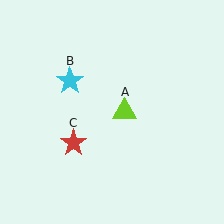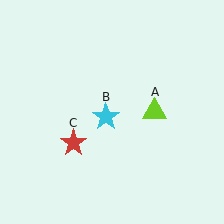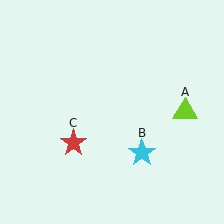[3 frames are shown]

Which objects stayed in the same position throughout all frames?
Red star (object C) remained stationary.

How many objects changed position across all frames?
2 objects changed position: lime triangle (object A), cyan star (object B).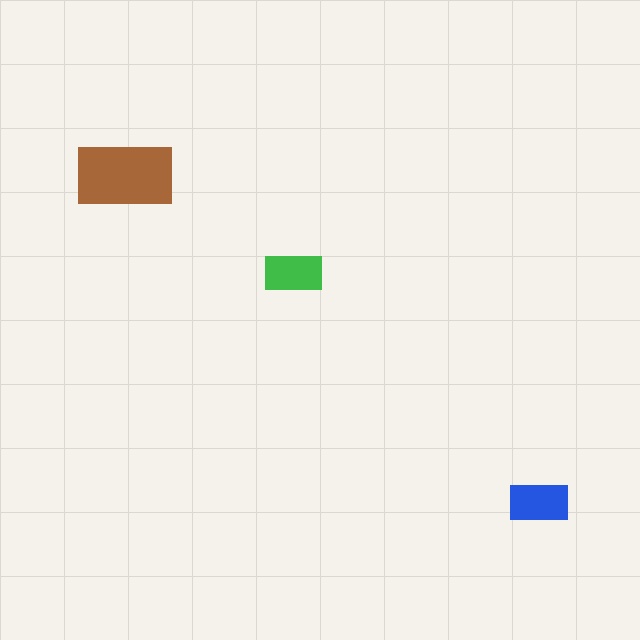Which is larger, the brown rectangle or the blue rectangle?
The brown one.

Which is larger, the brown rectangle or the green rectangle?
The brown one.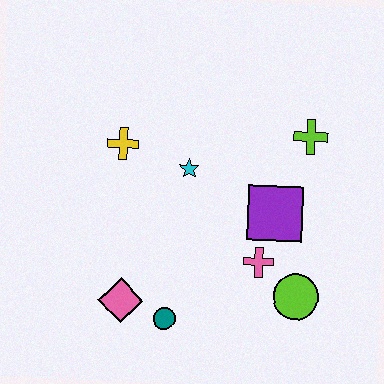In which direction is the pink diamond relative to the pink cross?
The pink diamond is to the left of the pink cross.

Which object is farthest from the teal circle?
The lime cross is farthest from the teal circle.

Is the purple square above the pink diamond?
Yes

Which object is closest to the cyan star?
The yellow cross is closest to the cyan star.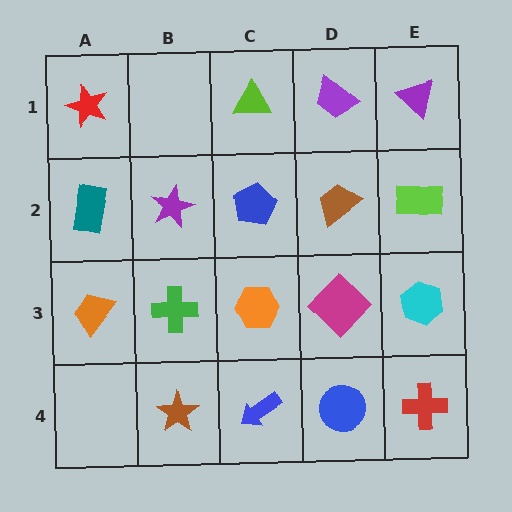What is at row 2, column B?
A purple star.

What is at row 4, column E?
A red cross.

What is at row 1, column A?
A red star.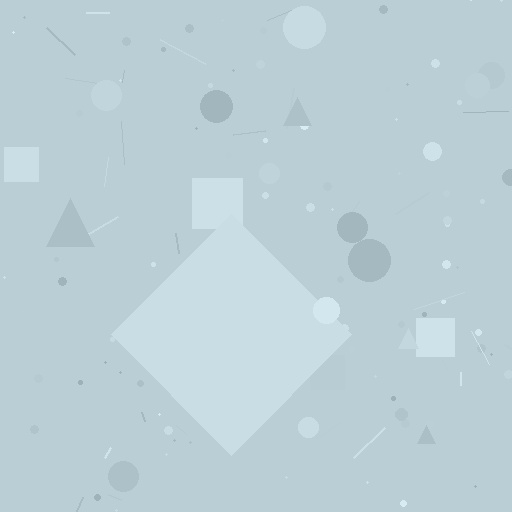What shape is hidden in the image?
A diamond is hidden in the image.